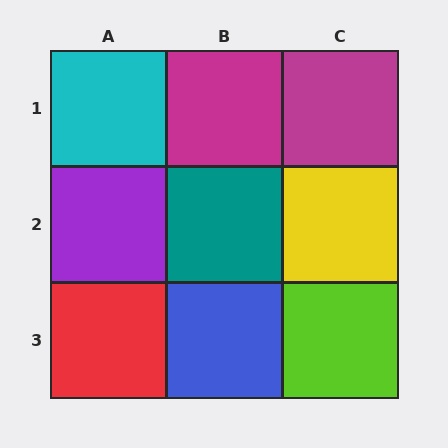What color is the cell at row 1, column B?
Magenta.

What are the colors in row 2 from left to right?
Purple, teal, yellow.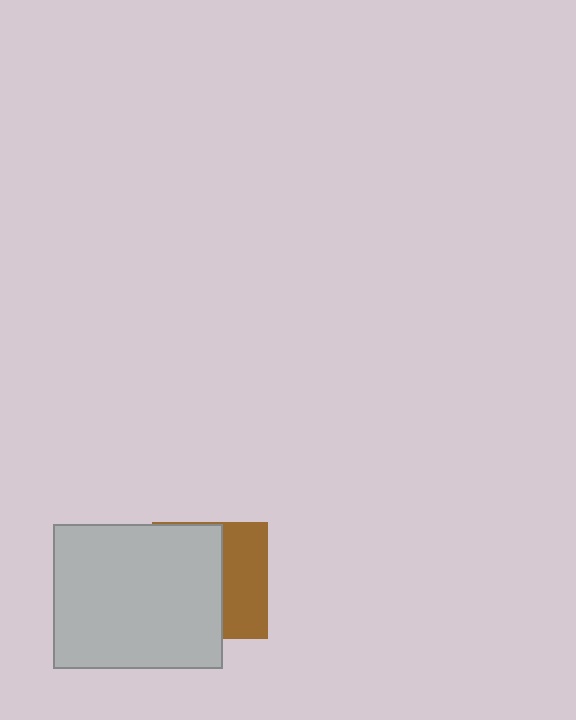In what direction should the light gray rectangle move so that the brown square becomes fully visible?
The light gray rectangle should move left. That is the shortest direction to clear the overlap and leave the brown square fully visible.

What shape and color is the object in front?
The object in front is a light gray rectangle.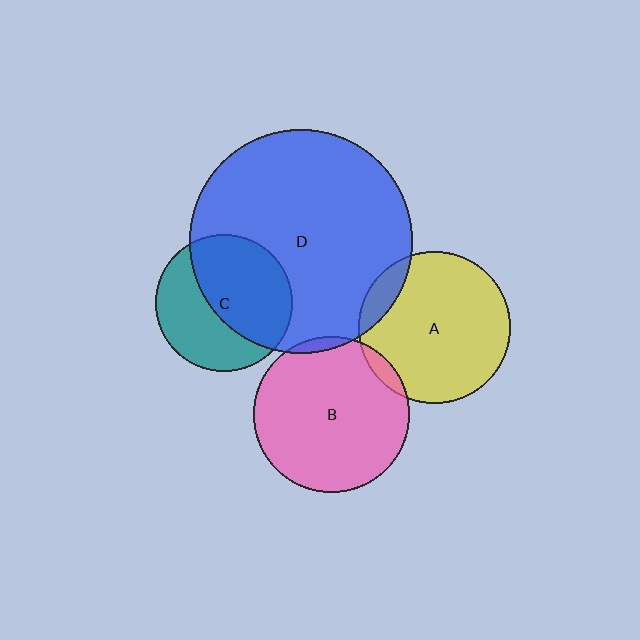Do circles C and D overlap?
Yes.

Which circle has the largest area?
Circle D (blue).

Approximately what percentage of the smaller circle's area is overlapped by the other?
Approximately 55%.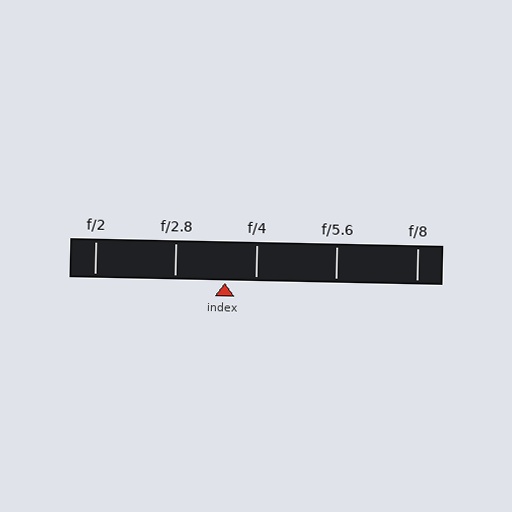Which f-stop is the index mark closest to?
The index mark is closest to f/4.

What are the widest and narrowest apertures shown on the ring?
The widest aperture shown is f/2 and the narrowest is f/8.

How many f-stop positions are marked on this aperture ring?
There are 5 f-stop positions marked.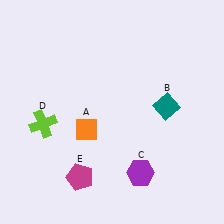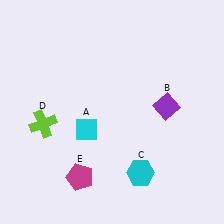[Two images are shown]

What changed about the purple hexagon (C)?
In Image 1, C is purple. In Image 2, it changed to cyan.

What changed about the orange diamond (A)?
In Image 1, A is orange. In Image 2, it changed to cyan.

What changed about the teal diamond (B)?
In Image 1, B is teal. In Image 2, it changed to purple.